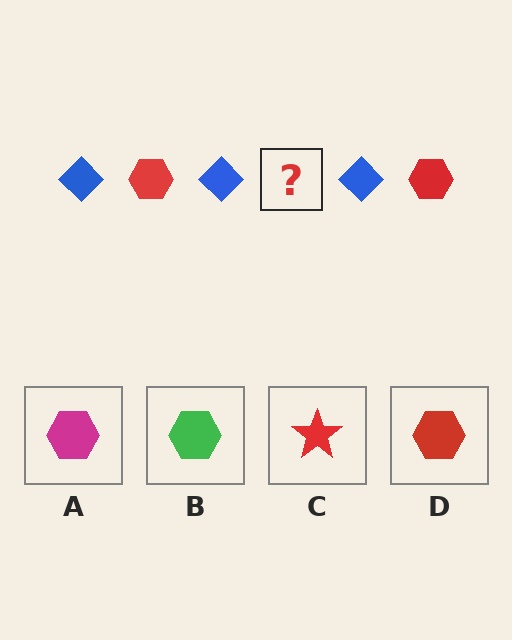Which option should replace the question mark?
Option D.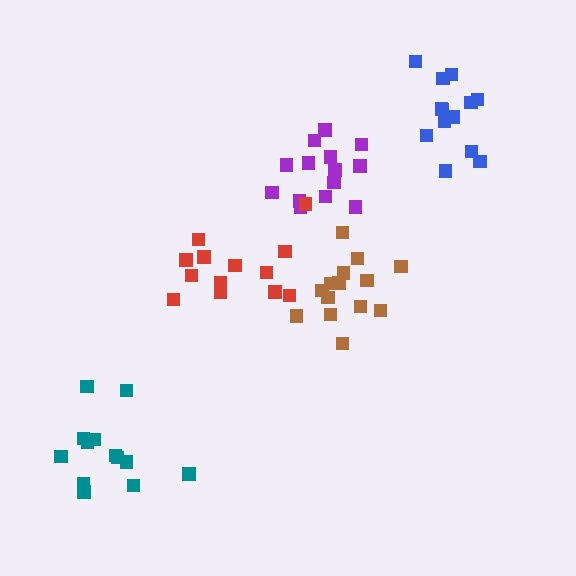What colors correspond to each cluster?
The clusters are colored: teal, brown, purple, blue, red.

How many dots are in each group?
Group 1: 13 dots, Group 2: 14 dots, Group 3: 14 dots, Group 4: 13 dots, Group 5: 13 dots (67 total).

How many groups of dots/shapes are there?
There are 5 groups.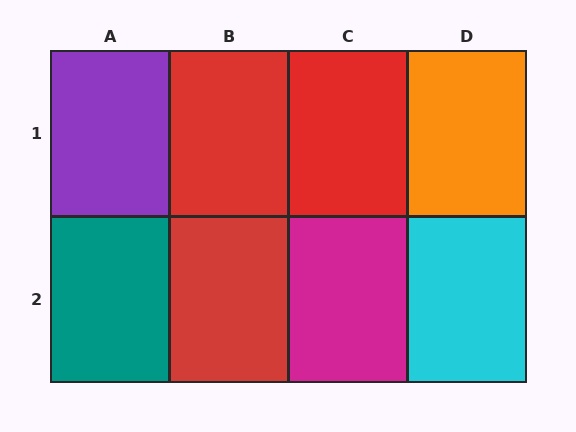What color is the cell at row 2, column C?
Magenta.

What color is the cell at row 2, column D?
Cyan.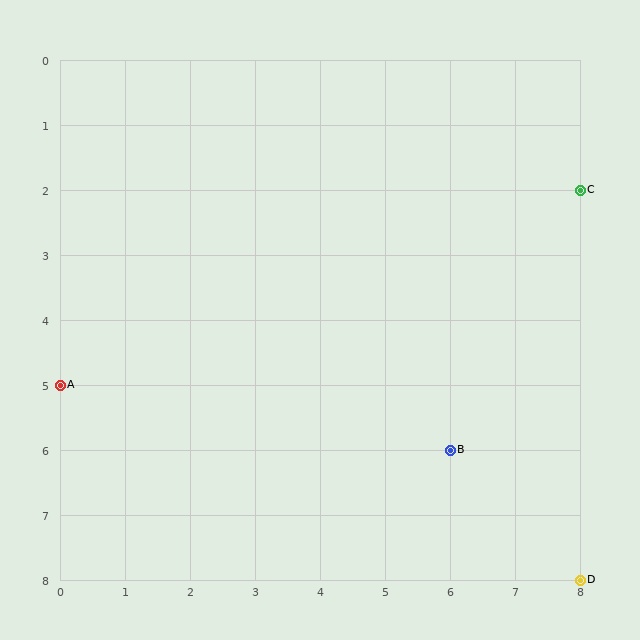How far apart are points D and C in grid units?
Points D and C are 6 rows apart.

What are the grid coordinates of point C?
Point C is at grid coordinates (8, 2).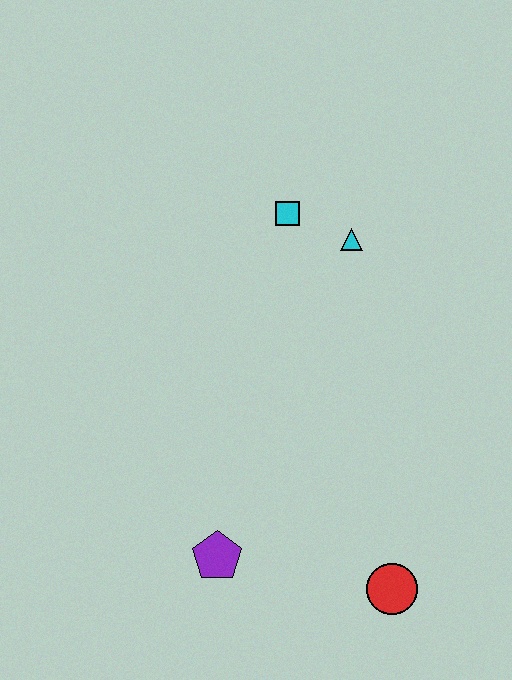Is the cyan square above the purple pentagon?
Yes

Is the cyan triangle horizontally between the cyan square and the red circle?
Yes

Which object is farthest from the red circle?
The cyan square is farthest from the red circle.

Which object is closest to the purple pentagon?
The red circle is closest to the purple pentagon.